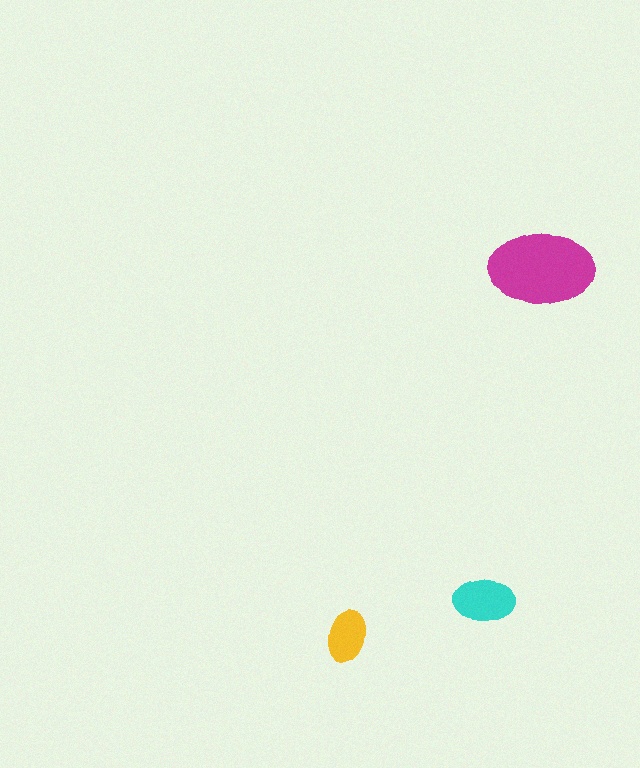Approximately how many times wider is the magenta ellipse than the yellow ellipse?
About 2 times wider.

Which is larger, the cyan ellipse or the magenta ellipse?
The magenta one.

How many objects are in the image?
There are 3 objects in the image.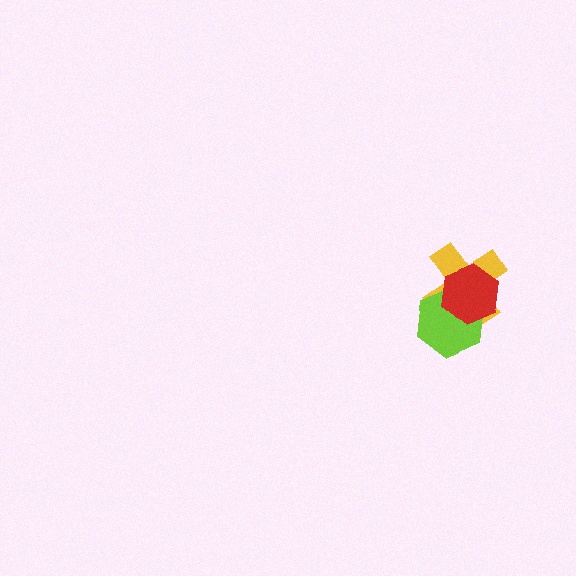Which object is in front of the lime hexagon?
The red hexagon is in front of the lime hexagon.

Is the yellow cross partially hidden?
Yes, it is partially covered by another shape.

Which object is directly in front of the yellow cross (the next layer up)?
The lime hexagon is directly in front of the yellow cross.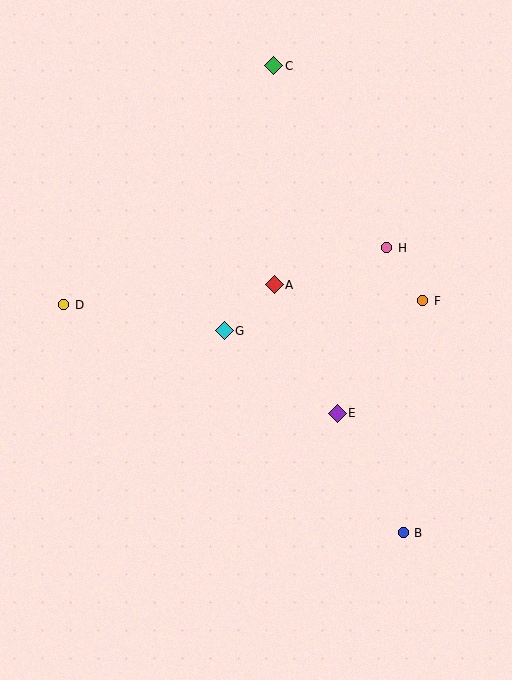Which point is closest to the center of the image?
Point G at (224, 331) is closest to the center.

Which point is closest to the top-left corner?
Point C is closest to the top-left corner.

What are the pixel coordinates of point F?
Point F is at (423, 301).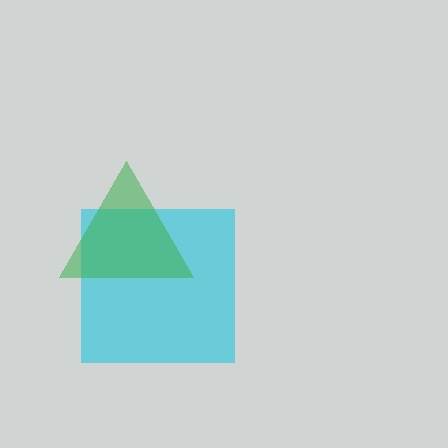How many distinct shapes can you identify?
There are 2 distinct shapes: a cyan square, a green triangle.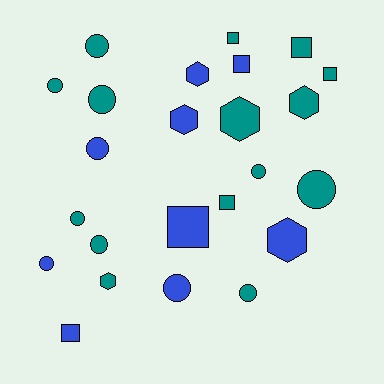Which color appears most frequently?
Teal, with 15 objects.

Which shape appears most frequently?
Circle, with 11 objects.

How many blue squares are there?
There are 3 blue squares.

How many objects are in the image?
There are 24 objects.